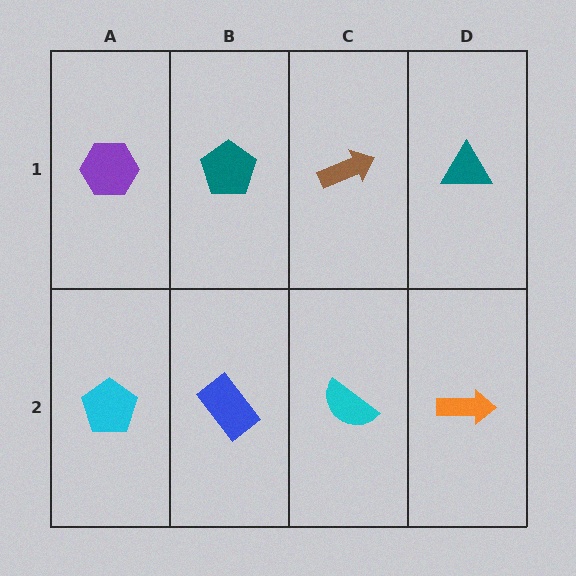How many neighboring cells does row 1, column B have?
3.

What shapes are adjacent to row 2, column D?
A teal triangle (row 1, column D), a cyan semicircle (row 2, column C).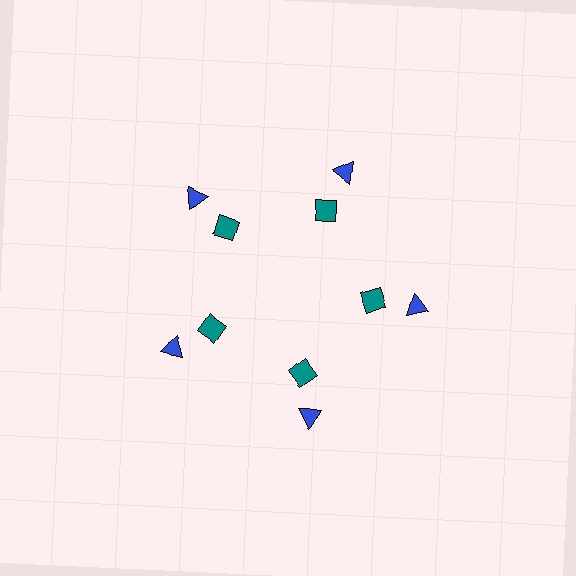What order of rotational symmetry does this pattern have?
This pattern has 5-fold rotational symmetry.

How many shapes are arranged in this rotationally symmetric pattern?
There are 10 shapes, arranged in 5 groups of 2.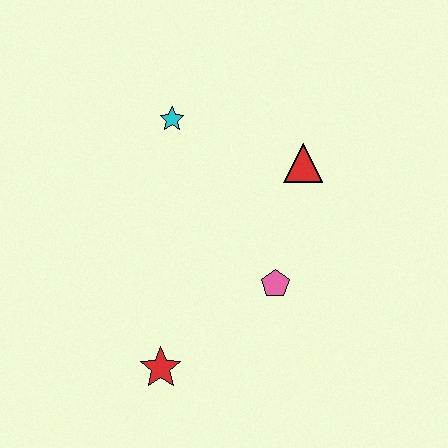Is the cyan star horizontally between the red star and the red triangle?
Yes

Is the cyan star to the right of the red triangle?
No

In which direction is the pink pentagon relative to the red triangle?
The pink pentagon is below the red triangle.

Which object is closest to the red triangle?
The pink pentagon is closest to the red triangle.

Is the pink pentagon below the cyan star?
Yes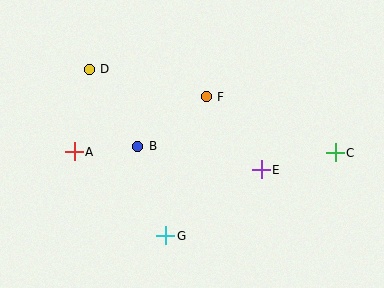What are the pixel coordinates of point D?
Point D is at (89, 69).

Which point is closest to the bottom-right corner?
Point C is closest to the bottom-right corner.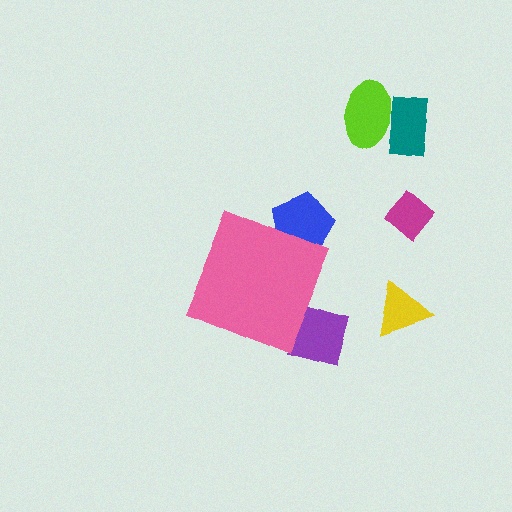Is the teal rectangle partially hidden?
No, the teal rectangle is fully visible.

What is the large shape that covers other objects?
A pink diamond.